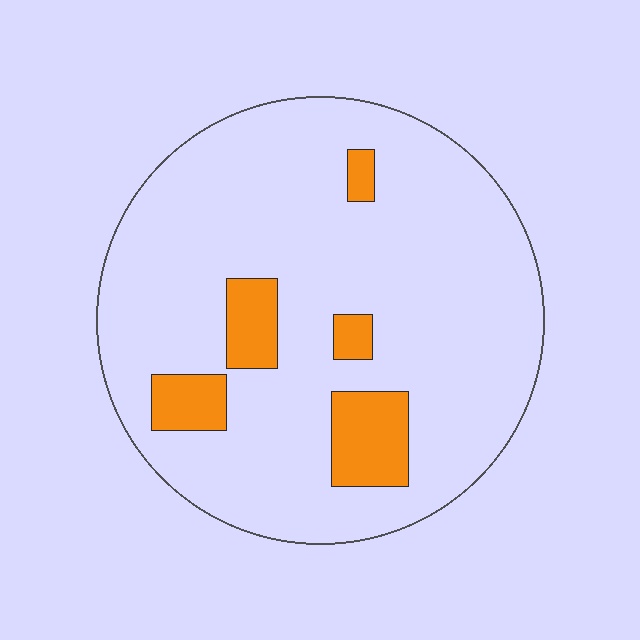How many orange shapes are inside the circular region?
5.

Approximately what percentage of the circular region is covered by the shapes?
Approximately 15%.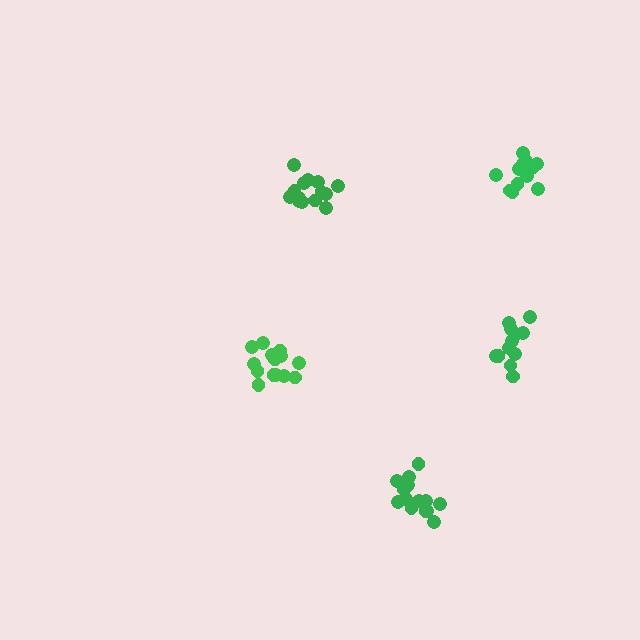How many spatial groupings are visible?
There are 5 spatial groupings.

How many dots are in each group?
Group 1: 14 dots, Group 2: 16 dots, Group 3: 14 dots, Group 4: 14 dots, Group 5: 12 dots (70 total).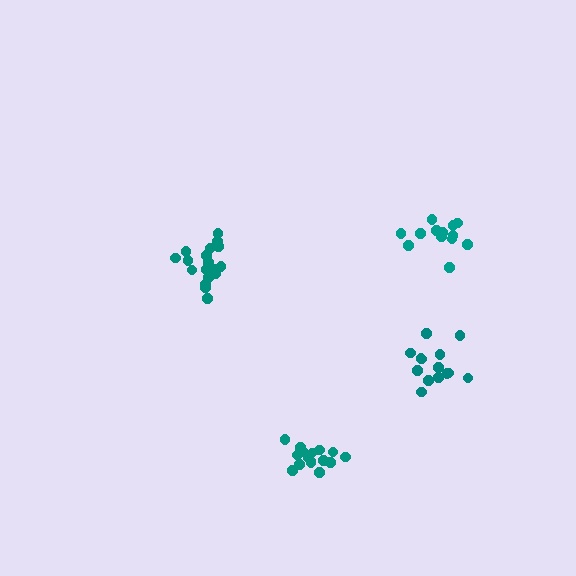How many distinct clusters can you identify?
There are 4 distinct clusters.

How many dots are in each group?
Group 1: 14 dots, Group 2: 18 dots, Group 3: 14 dots, Group 4: 17 dots (63 total).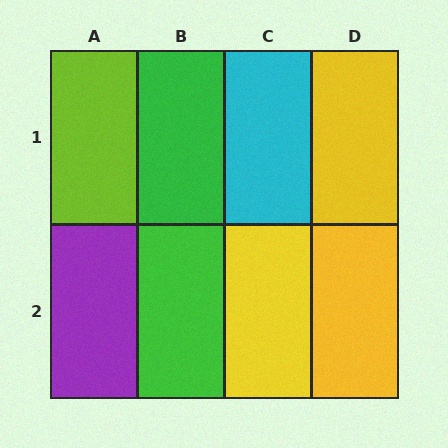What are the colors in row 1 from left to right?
Lime, green, cyan, yellow.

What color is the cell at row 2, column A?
Purple.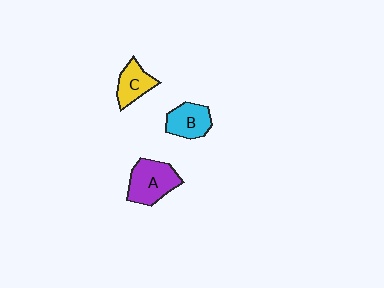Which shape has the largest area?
Shape A (purple).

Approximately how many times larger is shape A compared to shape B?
Approximately 1.3 times.